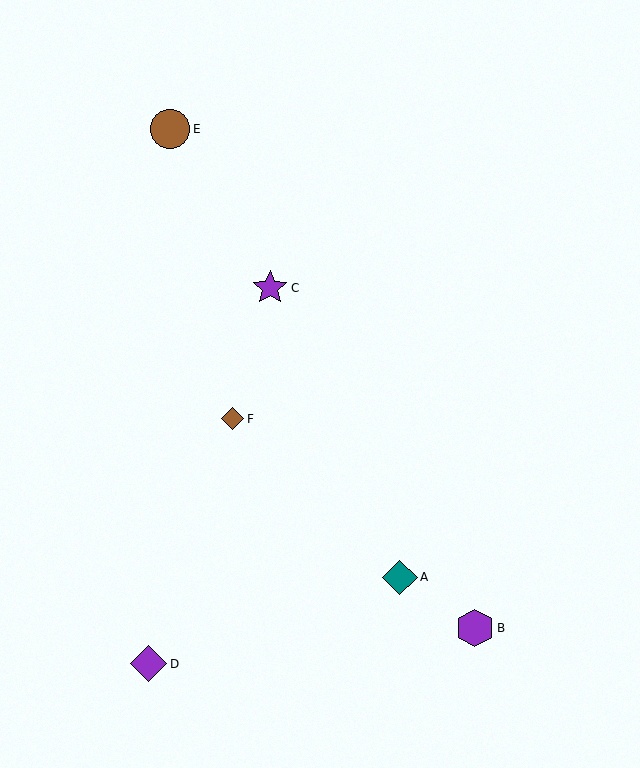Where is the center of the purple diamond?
The center of the purple diamond is at (149, 664).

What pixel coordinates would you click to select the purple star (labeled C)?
Click at (270, 288) to select the purple star C.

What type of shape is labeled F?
Shape F is a brown diamond.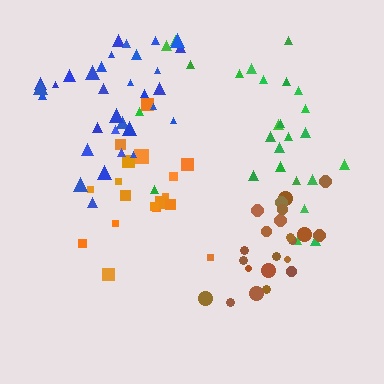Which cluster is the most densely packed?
Brown.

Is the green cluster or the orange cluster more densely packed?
Orange.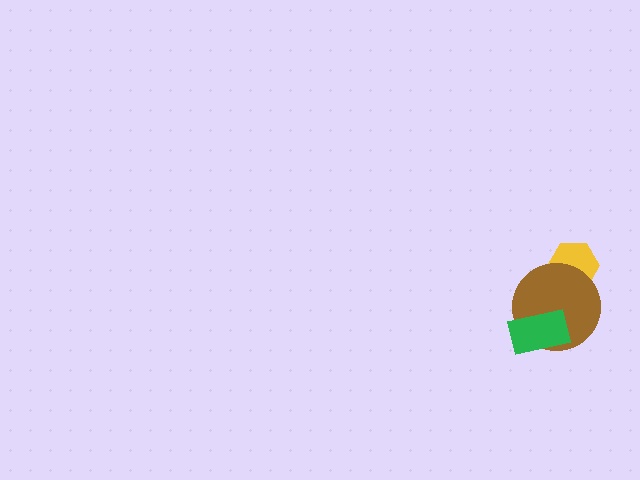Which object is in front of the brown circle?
The green rectangle is in front of the brown circle.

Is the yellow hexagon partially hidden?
Yes, it is partially covered by another shape.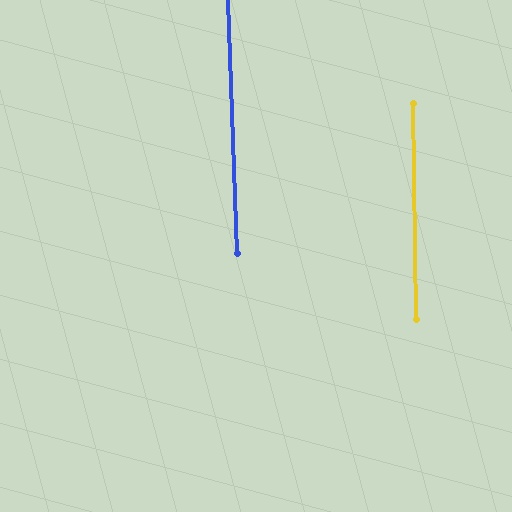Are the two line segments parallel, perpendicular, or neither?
Parallel — their directions differ by only 1.0°.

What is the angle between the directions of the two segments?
Approximately 1 degree.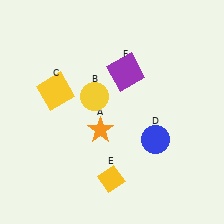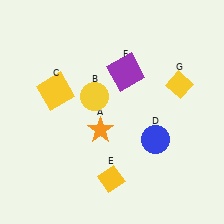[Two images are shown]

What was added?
A yellow diamond (G) was added in Image 2.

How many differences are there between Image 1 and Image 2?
There is 1 difference between the two images.